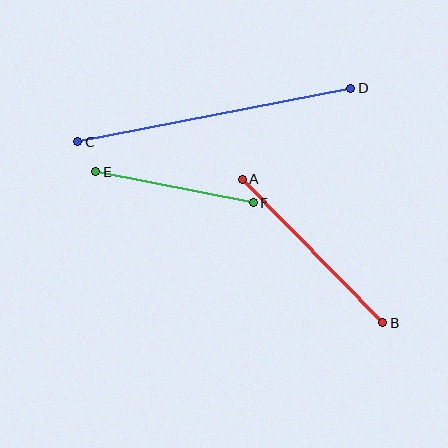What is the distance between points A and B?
The distance is approximately 201 pixels.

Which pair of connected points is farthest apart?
Points C and D are farthest apart.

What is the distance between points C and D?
The distance is approximately 278 pixels.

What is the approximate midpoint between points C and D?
The midpoint is at approximately (214, 115) pixels.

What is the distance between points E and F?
The distance is approximately 160 pixels.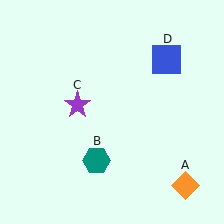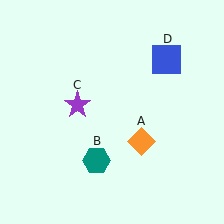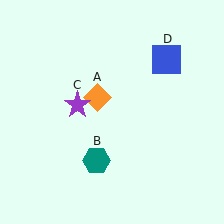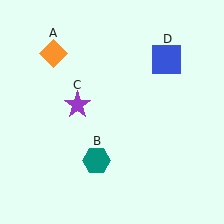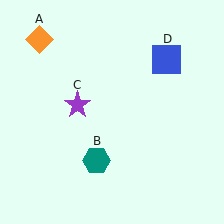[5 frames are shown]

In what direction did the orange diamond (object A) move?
The orange diamond (object A) moved up and to the left.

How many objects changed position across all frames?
1 object changed position: orange diamond (object A).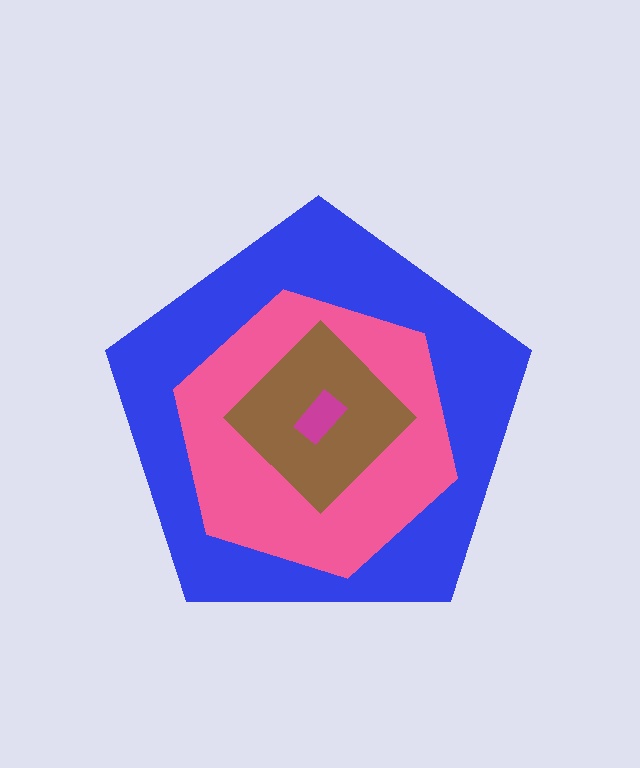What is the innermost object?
The magenta rectangle.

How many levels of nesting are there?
4.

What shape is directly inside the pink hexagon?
The brown diamond.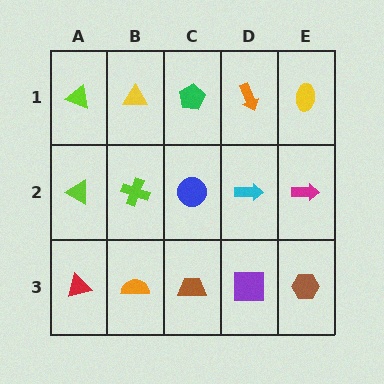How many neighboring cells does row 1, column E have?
2.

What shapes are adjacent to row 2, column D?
An orange arrow (row 1, column D), a purple square (row 3, column D), a blue circle (row 2, column C), a magenta arrow (row 2, column E).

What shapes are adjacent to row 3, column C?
A blue circle (row 2, column C), an orange semicircle (row 3, column B), a purple square (row 3, column D).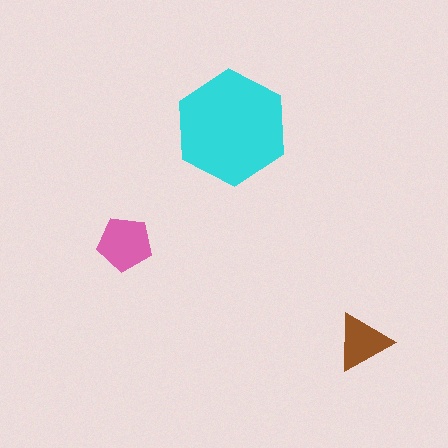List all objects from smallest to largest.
The brown triangle, the pink pentagon, the cyan hexagon.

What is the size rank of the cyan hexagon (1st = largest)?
1st.